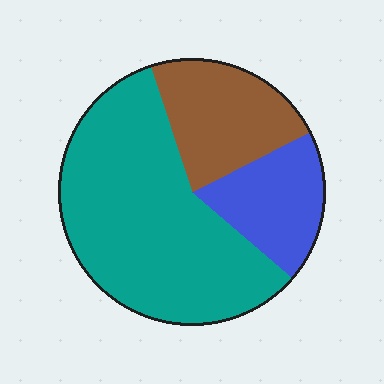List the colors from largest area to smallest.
From largest to smallest: teal, brown, blue.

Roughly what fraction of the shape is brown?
Brown takes up about one quarter (1/4) of the shape.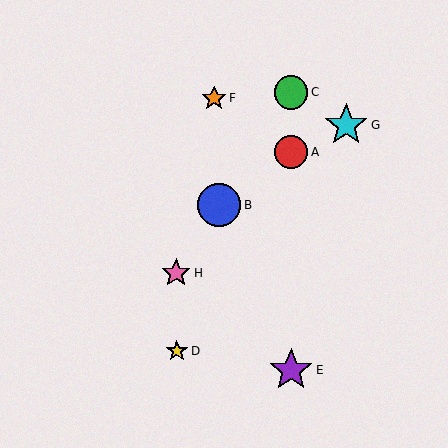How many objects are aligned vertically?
3 objects (A, C, E) are aligned vertically.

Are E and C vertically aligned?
Yes, both are at x≈291.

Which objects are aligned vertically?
Objects A, C, E are aligned vertically.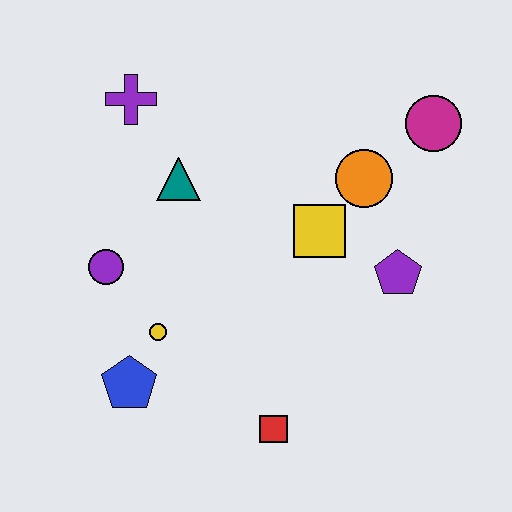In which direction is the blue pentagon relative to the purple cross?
The blue pentagon is below the purple cross.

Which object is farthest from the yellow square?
The blue pentagon is farthest from the yellow square.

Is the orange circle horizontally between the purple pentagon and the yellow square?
Yes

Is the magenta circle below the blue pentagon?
No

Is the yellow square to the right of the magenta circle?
No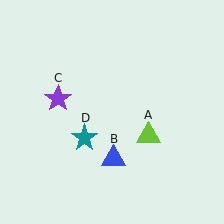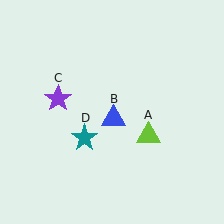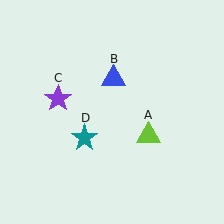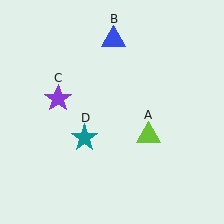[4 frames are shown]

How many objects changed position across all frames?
1 object changed position: blue triangle (object B).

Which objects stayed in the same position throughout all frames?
Lime triangle (object A) and purple star (object C) and teal star (object D) remained stationary.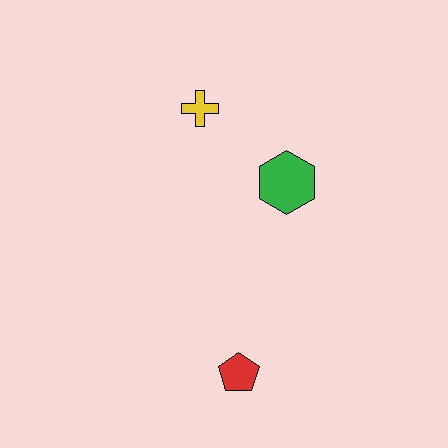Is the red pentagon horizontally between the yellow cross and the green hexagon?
Yes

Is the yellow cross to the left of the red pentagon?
Yes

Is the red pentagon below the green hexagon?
Yes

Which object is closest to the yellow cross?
The green hexagon is closest to the yellow cross.